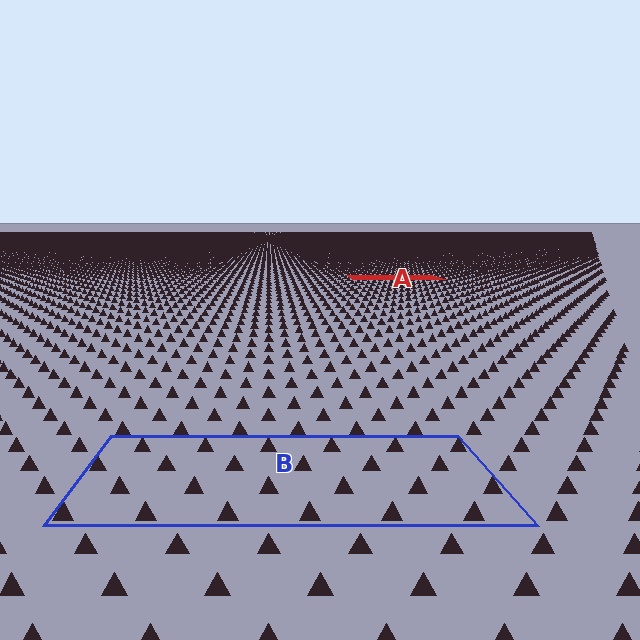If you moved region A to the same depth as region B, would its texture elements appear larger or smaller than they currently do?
They would appear larger. At a closer depth, the same texture elements are projected at a bigger on-screen size.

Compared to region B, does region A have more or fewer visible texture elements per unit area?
Region A has more texture elements per unit area — they are packed more densely because it is farther away.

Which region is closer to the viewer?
Region B is closer. The texture elements there are larger and more spread out.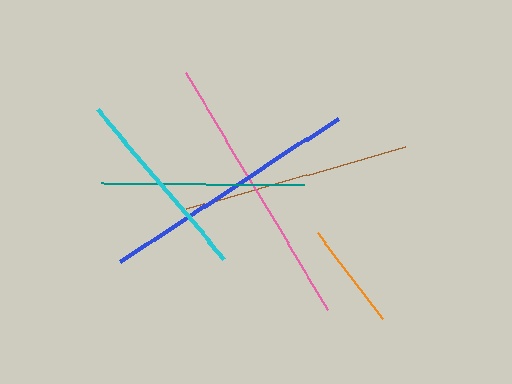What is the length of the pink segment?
The pink segment is approximately 275 pixels long.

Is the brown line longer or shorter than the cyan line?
The brown line is longer than the cyan line.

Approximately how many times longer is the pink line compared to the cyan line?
The pink line is approximately 1.4 times the length of the cyan line.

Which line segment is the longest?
The pink line is the longest at approximately 275 pixels.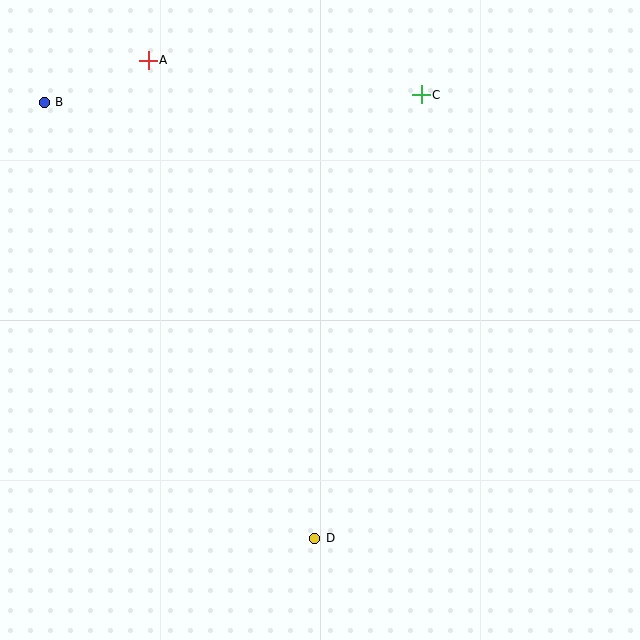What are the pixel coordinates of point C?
Point C is at (421, 95).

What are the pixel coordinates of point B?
Point B is at (44, 102).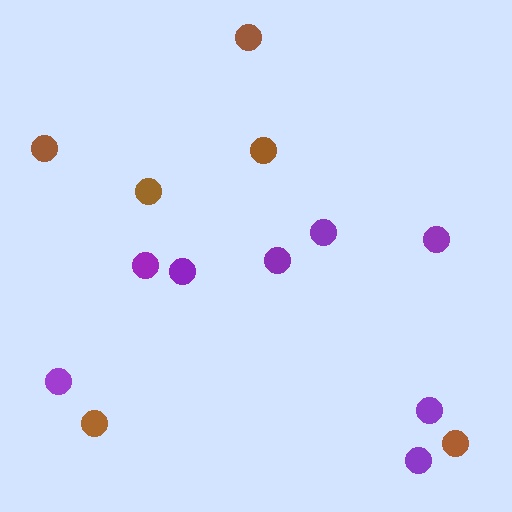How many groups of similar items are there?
There are 2 groups: one group of brown circles (6) and one group of purple circles (8).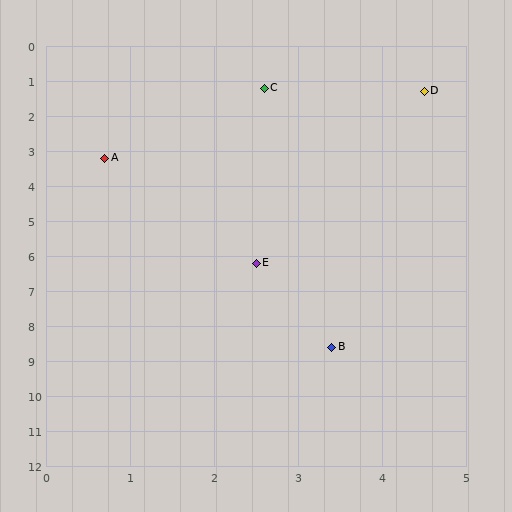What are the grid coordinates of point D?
Point D is at approximately (4.5, 1.3).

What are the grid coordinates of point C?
Point C is at approximately (2.6, 1.2).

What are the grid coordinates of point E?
Point E is at approximately (2.5, 6.2).